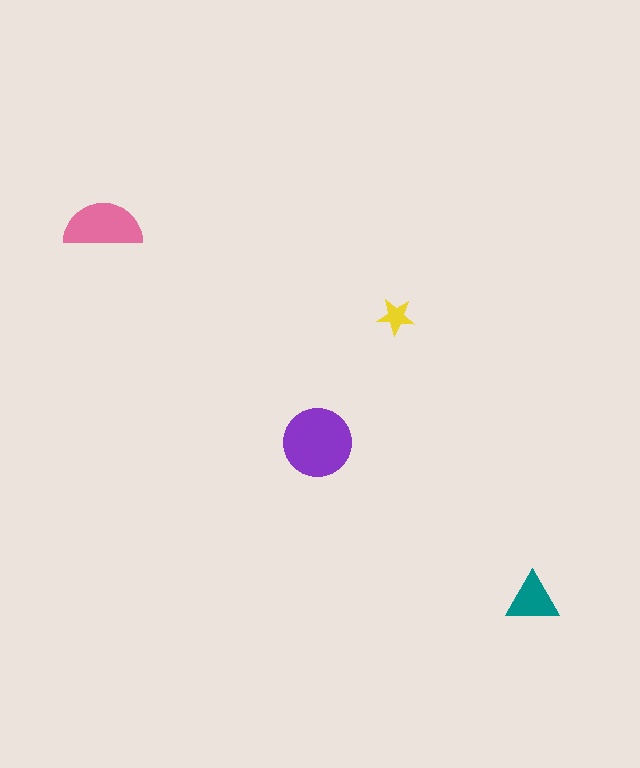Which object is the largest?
The purple circle.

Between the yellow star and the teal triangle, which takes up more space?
The teal triangle.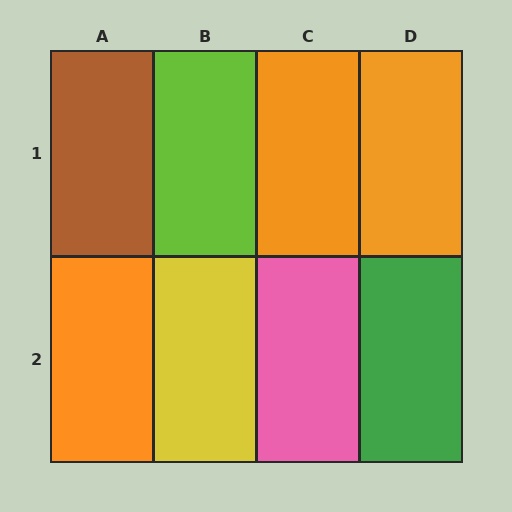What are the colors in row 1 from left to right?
Brown, lime, orange, orange.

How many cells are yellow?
1 cell is yellow.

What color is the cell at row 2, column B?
Yellow.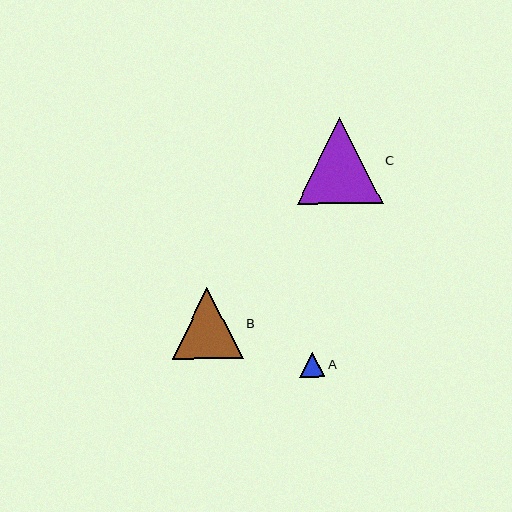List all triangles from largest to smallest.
From largest to smallest: C, B, A.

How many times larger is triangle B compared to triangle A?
Triangle B is approximately 2.8 times the size of triangle A.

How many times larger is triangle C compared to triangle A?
Triangle C is approximately 3.4 times the size of triangle A.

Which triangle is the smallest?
Triangle A is the smallest with a size of approximately 25 pixels.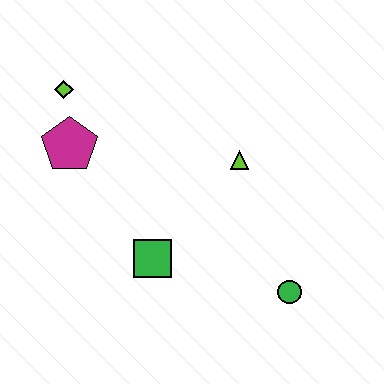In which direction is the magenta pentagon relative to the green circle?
The magenta pentagon is to the left of the green circle.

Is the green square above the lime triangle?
No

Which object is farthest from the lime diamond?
The green circle is farthest from the lime diamond.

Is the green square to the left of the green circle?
Yes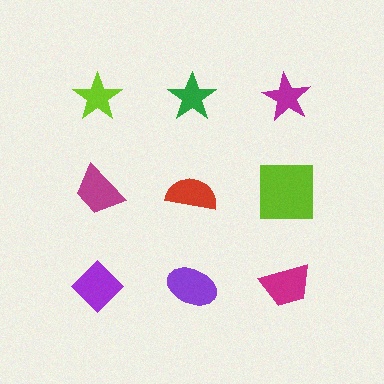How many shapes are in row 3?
3 shapes.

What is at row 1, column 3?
A magenta star.